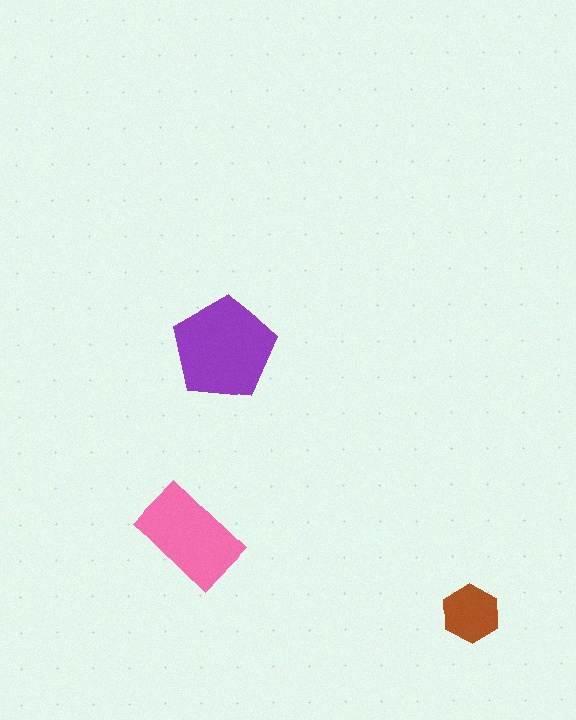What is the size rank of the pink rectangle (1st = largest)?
2nd.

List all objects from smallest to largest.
The brown hexagon, the pink rectangle, the purple pentagon.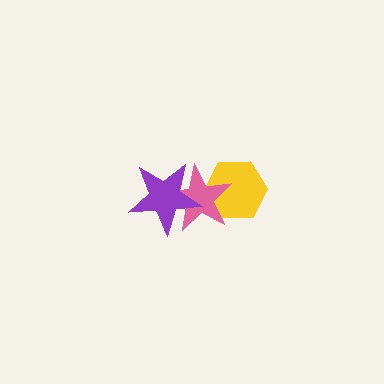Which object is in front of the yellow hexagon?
The pink star is in front of the yellow hexagon.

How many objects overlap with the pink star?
2 objects overlap with the pink star.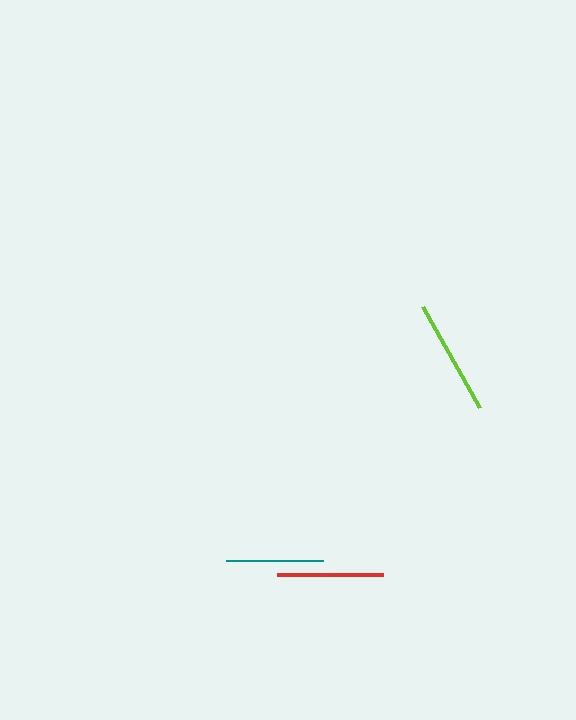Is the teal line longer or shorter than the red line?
The red line is longer than the teal line.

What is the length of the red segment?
The red segment is approximately 106 pixels long.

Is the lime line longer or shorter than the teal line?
The lime line is longer than the teal line.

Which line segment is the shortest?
The teal line is the shortest at approximately 97 pixels.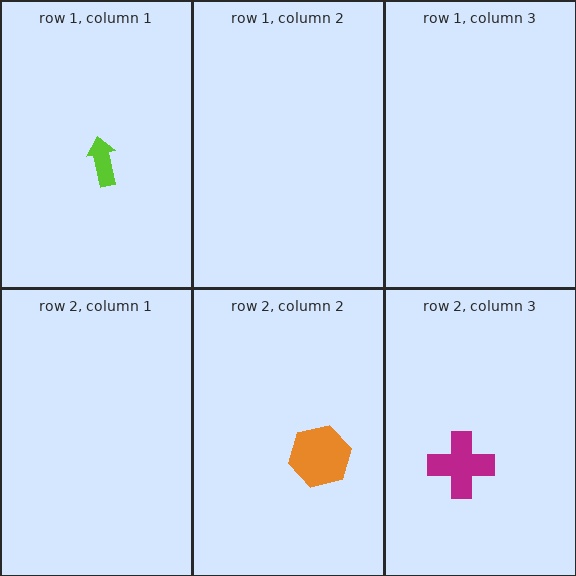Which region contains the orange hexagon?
The row 2, column 2 region.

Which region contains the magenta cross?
The row 2, column 3 region.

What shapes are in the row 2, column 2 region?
The orange hexagon.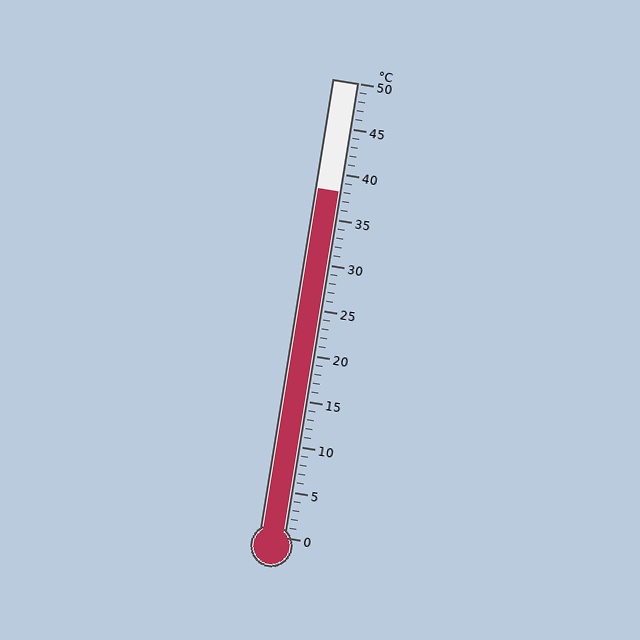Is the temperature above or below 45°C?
The temperature is below 45°C.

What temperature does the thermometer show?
The thermometer shows approximately 38°C.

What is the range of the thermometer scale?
The thermometer scale ranges from 0°C to 50°C.